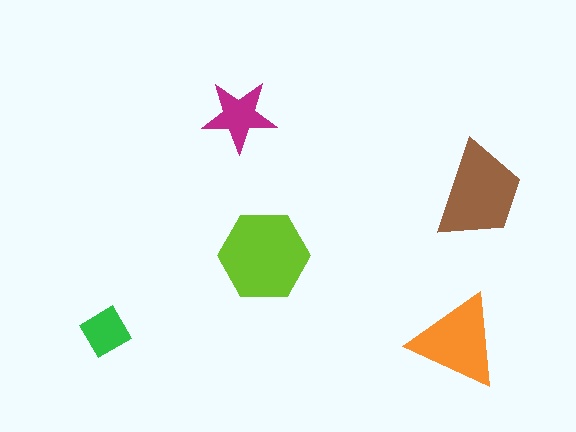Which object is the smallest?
The green diamond.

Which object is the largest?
The lime hexagon.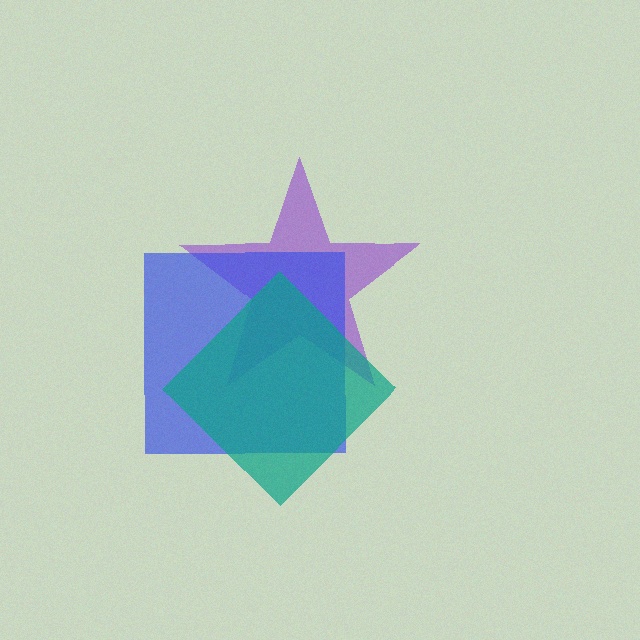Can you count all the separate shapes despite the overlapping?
Yes, there are 3 separate shapes.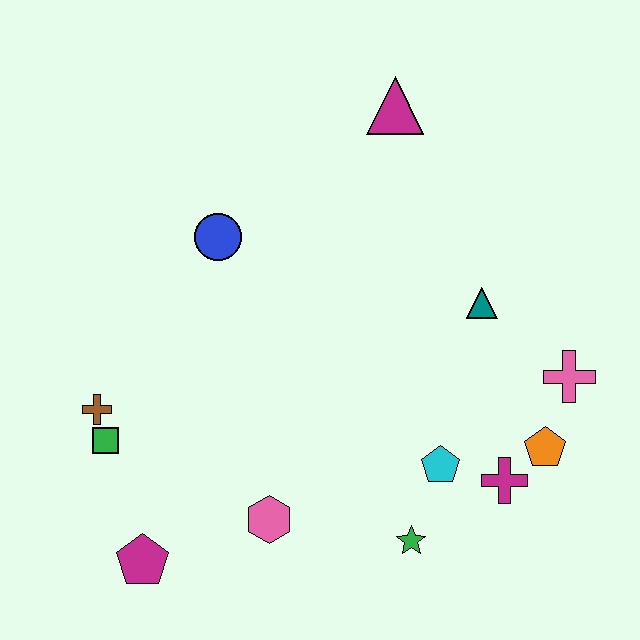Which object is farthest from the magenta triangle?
The magenta pentagon is farthest from the magenta triangle.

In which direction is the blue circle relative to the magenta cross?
The blue circle is to the left of the magenta cross.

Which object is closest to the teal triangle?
The pink cross is closest to the teal triangle.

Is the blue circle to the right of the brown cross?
Yes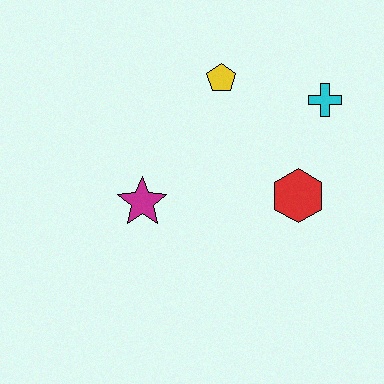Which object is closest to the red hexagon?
The cyan cross is closest to the red hexagon.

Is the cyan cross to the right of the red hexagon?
Yes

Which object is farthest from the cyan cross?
The magenta star is farthest from the cyan cross.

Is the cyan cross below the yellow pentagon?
Yes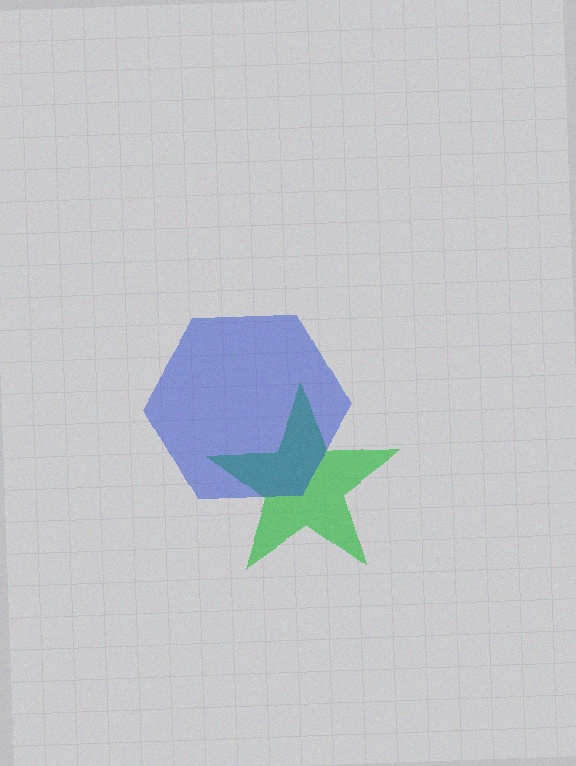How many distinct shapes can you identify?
There are 2 distinct shapes: a green star, a blue hexagon.